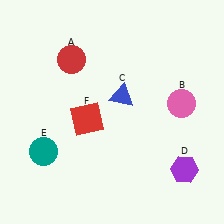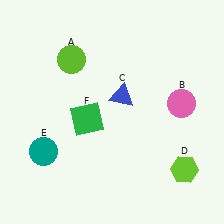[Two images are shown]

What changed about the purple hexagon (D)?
In Image 1, D is purple. In Image 2, it changed to lime.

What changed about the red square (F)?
In Image 1, F is red. In Image 2, it changed to green.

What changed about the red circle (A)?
In Image 1, A is red. In Image 2, it changed to lime.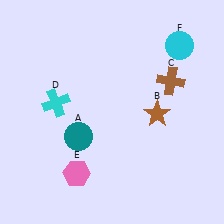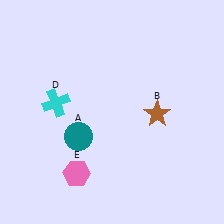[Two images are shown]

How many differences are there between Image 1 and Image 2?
There are 2 differences between the two images.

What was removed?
The cyan circle (F), the brown cross (C) were removed in Image 2.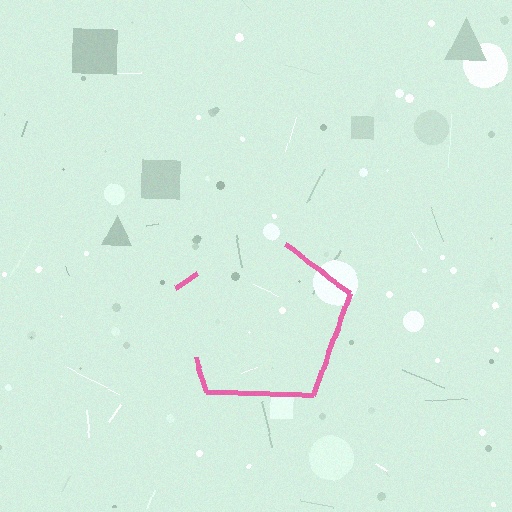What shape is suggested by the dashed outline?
The dashed outline suggests a pentagon.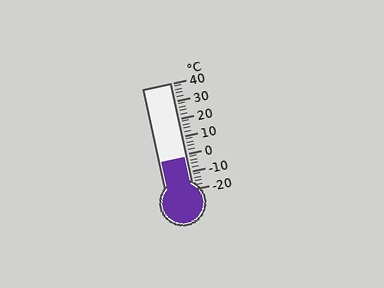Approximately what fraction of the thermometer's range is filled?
The thermometer is filled to approximately 30% of its range.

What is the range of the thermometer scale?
The thermometer scale ranges from -20°C to 40°C.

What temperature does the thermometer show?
The thermometer shows approximately -2°C.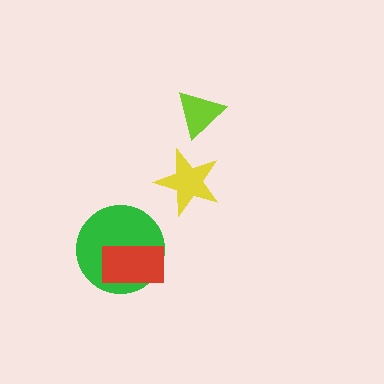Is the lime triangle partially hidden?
No, no other shape covers it.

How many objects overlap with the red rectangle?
1 object overlaps with the red rectangle.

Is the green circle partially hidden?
Yes, it is partially covered by another shape.